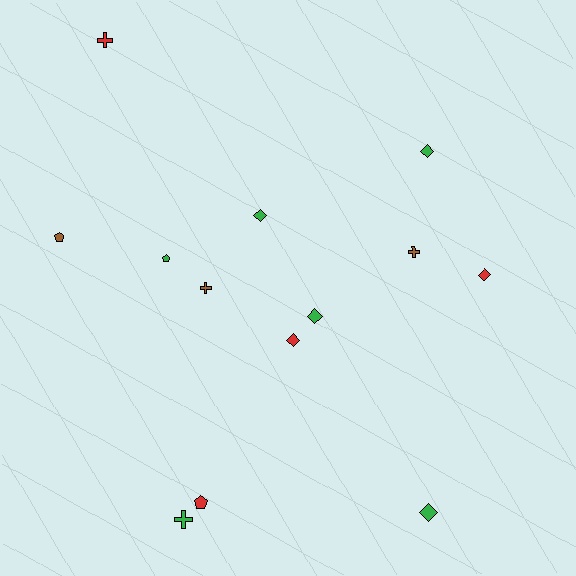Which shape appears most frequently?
Diamond, with 6 objects.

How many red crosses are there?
There is 1 red cross.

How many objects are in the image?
There are 13 objects.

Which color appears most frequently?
Green, with 6 objects.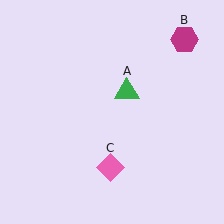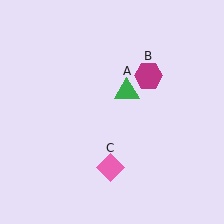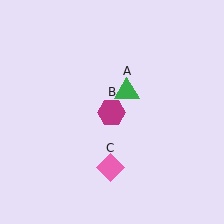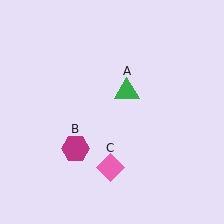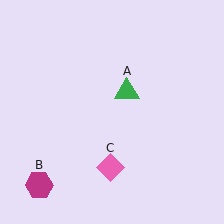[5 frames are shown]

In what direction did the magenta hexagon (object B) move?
The magenta hexagon (object B) moved down and to the left.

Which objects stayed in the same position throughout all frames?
Green triangle (object A) and pink diamond (object C) remained stationary.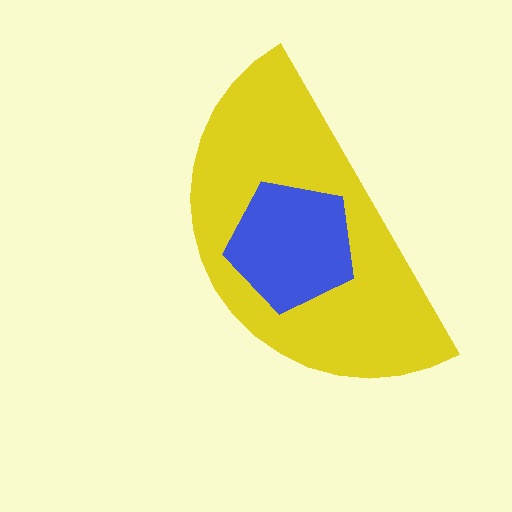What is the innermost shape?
The blue pentagon.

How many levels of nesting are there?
2.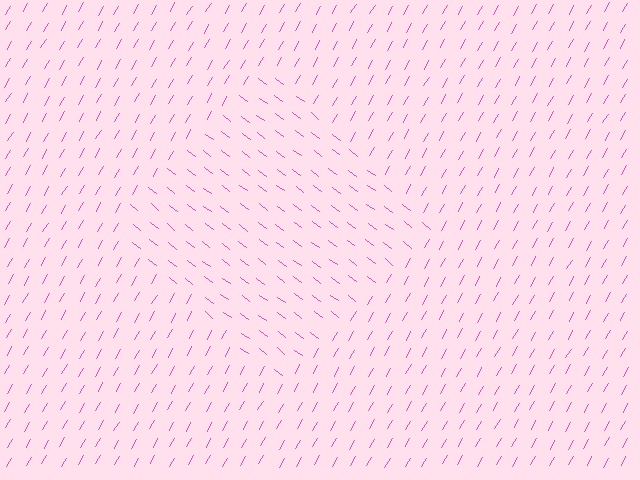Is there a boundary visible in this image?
Yes, there is a texture boundary formed by a change in line orientation.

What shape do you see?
I see a diamond.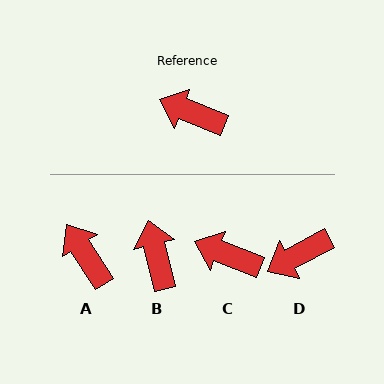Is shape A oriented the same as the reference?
No, it is off by about 36 degrees.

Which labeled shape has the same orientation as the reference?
C.